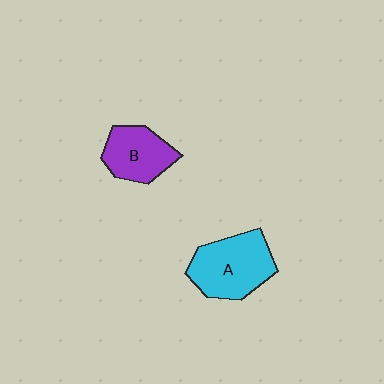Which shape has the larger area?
Shape A (cyan).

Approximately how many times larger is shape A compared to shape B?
Approximately 1.4 times.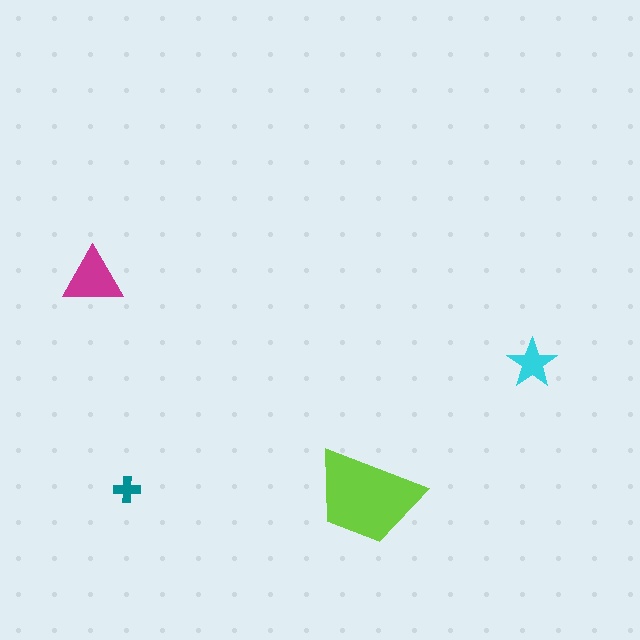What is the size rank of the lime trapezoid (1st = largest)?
1st.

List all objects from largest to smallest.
The lime trapezoid, the magenta triangle, the cyan star, the teal cross.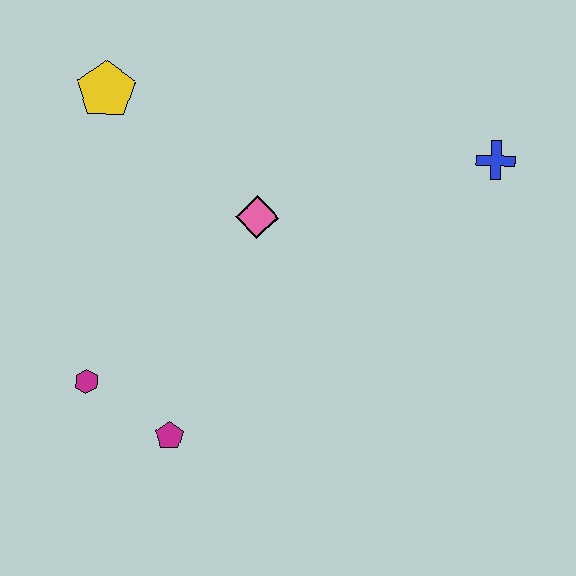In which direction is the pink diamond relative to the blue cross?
The pink diamond is to the left of the blue cross.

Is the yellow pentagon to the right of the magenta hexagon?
Yes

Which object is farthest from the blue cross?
The magenta hexagon is farthest from the blue cross.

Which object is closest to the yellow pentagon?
The pink diamond is closest to the yellow pentagon.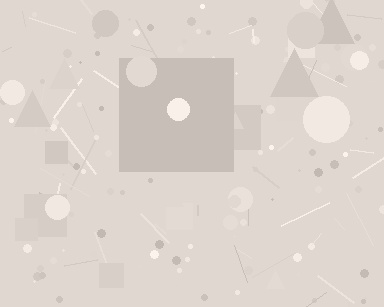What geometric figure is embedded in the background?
A square is embedded in the background.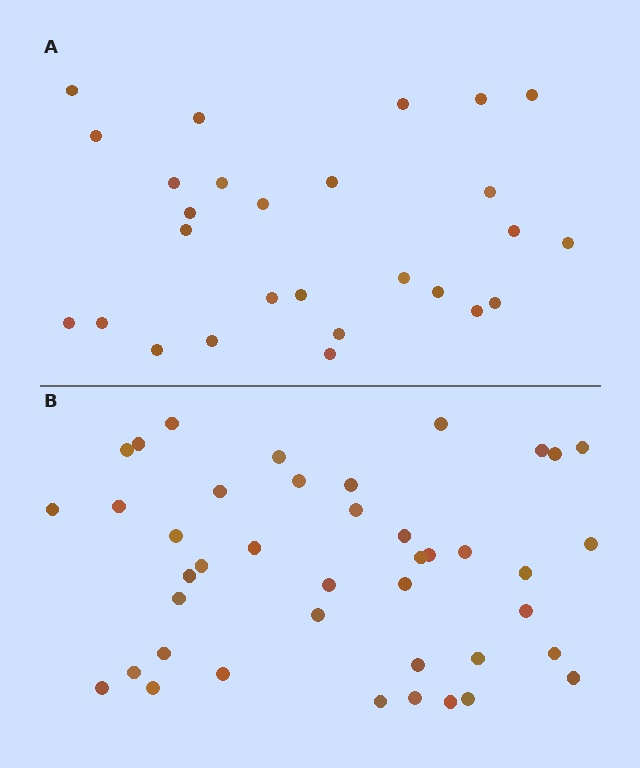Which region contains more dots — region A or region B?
Region B (the bottom region) has more dots.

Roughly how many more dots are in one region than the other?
Region B has approximately 15 more dots than region A.